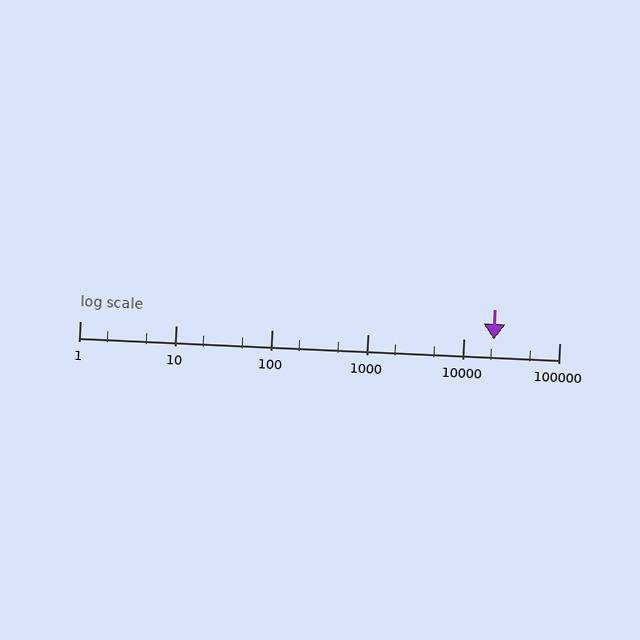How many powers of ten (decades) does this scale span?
The scale spans 5 decades, from 1 to 100000.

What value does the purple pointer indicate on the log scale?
The pointer indicates approximately 21000.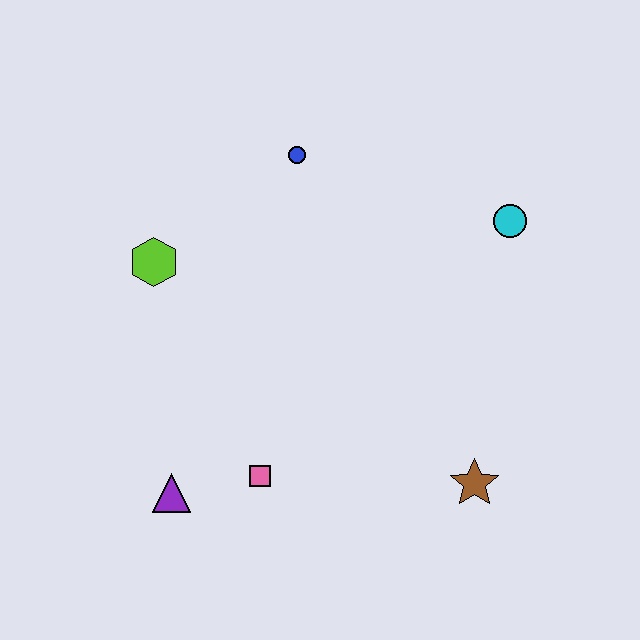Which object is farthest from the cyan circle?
The purple triangle is farthest from the cyan circle.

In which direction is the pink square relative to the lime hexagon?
The pink square is below the lime hexagon.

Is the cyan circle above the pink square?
Yes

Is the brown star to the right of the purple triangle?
Yes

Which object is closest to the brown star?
The pink square is closest to the brown star.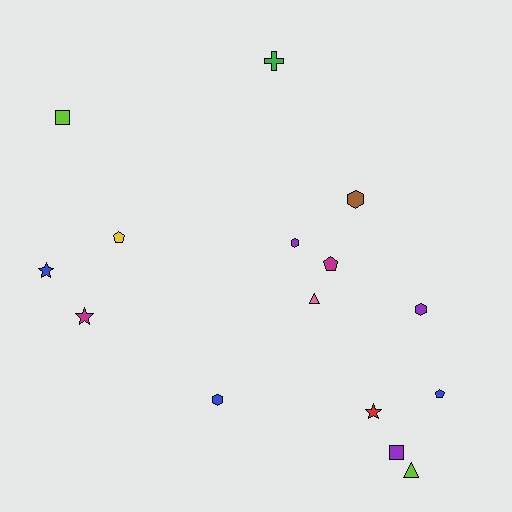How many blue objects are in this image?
There are 3 blue objects.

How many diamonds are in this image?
There are no diamonds.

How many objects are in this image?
There are 15 objects.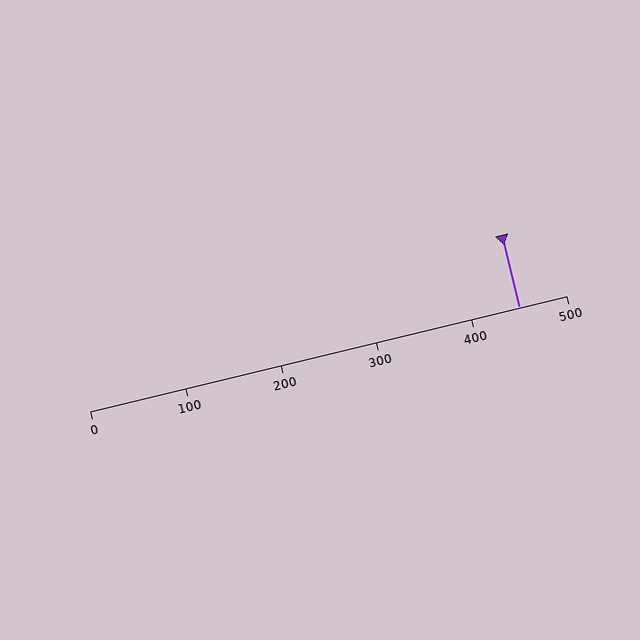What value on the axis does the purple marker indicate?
The marker indicates approximately 450.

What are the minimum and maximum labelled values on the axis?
The axis runs from 0 to 500.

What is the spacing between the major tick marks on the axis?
The major ticks are spaced 100 apart.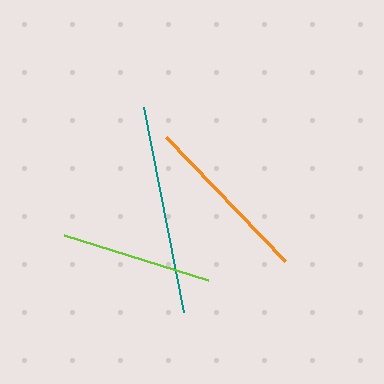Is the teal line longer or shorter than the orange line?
The teal line is longer than the orange line.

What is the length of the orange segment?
The orange segment is approximately 172 pixels long.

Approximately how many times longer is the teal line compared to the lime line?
The teal line is approximately 1.4 times the length of the lime line.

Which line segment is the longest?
The teal line is the longest at approximately 210 pixels.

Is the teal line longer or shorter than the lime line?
The teal line is longer than the lime line.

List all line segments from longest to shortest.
From longest to shortest: teal, orange, lime.